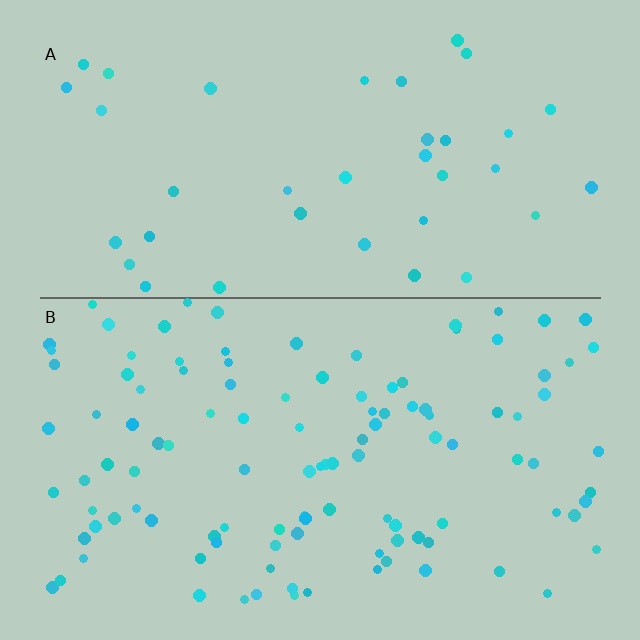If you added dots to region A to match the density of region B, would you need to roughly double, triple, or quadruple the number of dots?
Approximately triple.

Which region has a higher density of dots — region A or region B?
B (the bottom).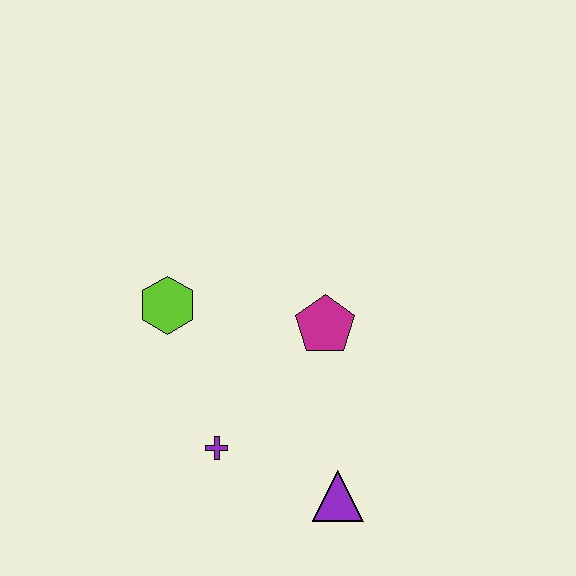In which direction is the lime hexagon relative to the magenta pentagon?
The lime hexagon is to the left of the magenta pentagon.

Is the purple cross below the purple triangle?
No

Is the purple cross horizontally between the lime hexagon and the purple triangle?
Yes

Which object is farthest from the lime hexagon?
The purple triangle is farthest from the lime hexagon.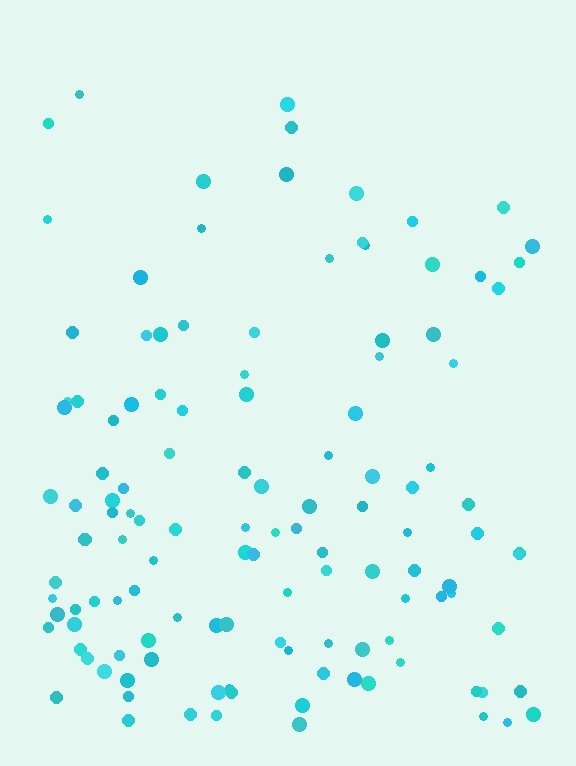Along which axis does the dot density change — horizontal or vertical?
Vertical.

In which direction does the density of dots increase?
From top to bottom, with the bottom side densest.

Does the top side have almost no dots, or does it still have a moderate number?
Still a moderate number, just noticeably fewer than the bottom.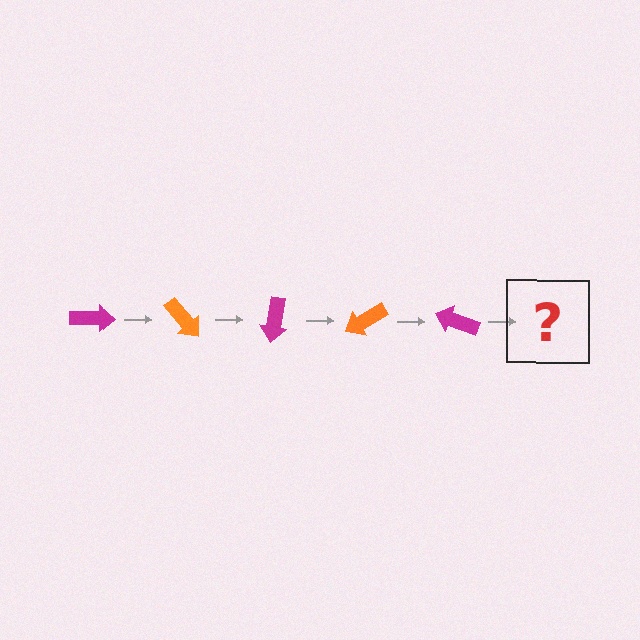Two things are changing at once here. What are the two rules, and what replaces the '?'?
The two rules are that it rotates 50 degrees each step and the color cycles through magenta and orange. The '?' should be an orange arrow, rotated 250 degrees from the start.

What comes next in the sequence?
The next element should be an orange arrow, rotated 250 degrees from the start.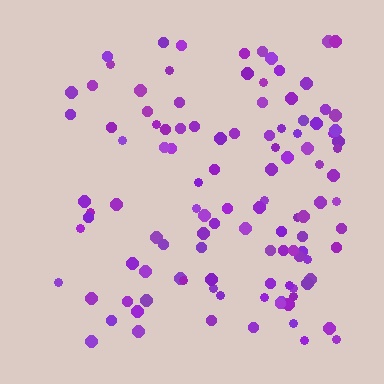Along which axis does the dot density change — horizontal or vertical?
Horizontal.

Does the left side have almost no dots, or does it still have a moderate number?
Still a moderate number, just noticeably fewer than the right.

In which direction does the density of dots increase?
From left to right, with the right side densest.